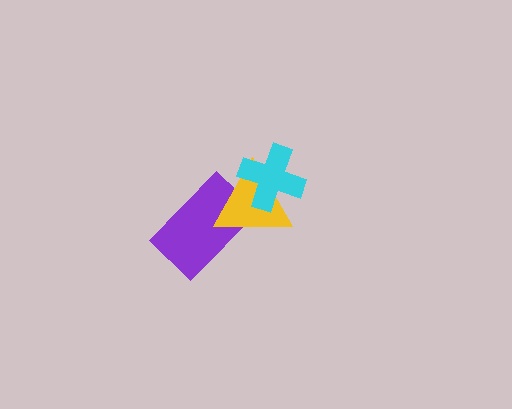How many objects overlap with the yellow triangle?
2 objects overlap with the yellow triangle.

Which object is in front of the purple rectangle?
The yellow triangle is in front of the purple rectangle.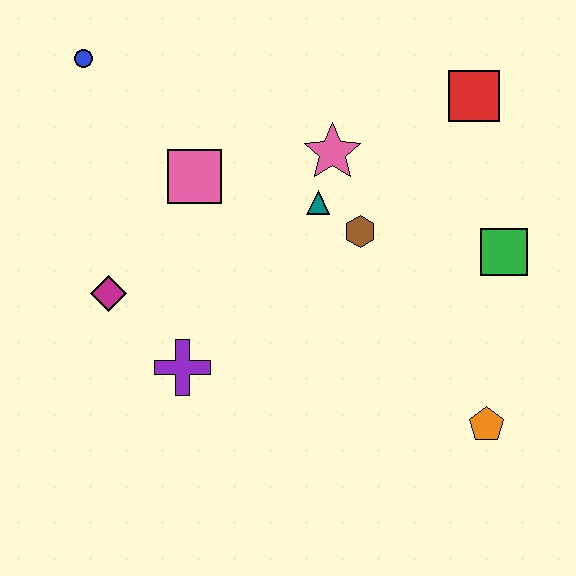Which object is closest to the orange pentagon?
The green square is closest to the orange pentagon.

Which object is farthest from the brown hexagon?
The blue circle is farthest from the brown hexagon.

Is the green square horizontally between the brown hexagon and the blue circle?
No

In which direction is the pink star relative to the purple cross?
The pink star is above the purple cross.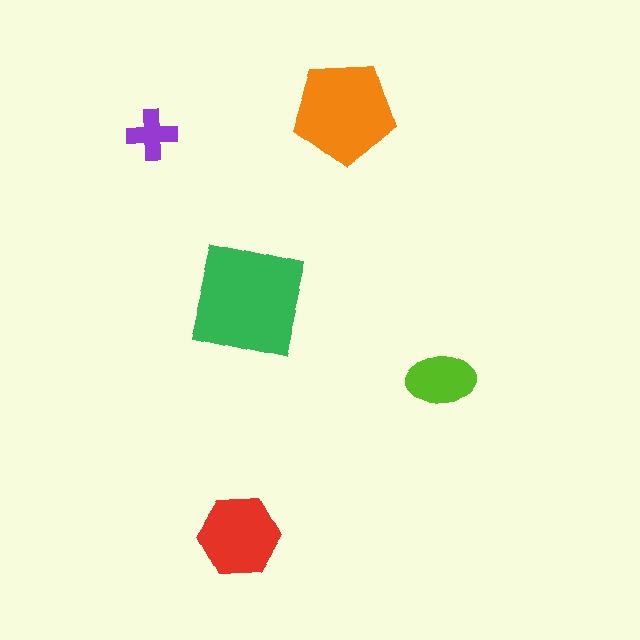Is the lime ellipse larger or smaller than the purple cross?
Larger.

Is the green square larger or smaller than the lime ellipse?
Larger.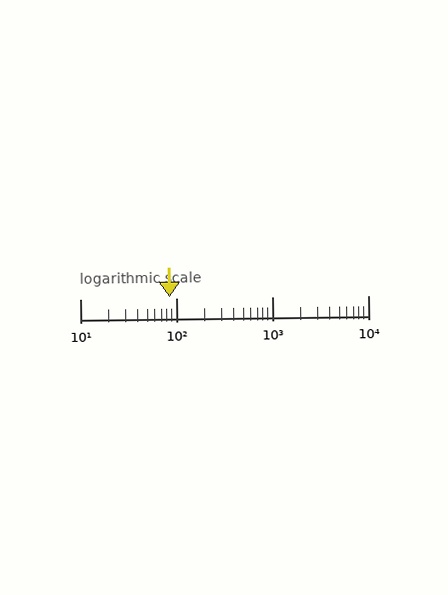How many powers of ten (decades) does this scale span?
The scale spans 3 decades, from 10 to 10000.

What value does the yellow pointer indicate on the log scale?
The pointer indicates approximately 86.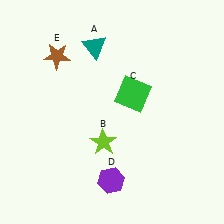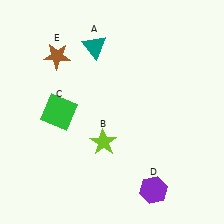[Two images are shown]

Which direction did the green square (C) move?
The green square (C) moved left.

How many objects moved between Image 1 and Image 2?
2 objects moved between the two images.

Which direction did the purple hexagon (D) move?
The purple hexagon (D) moved right.